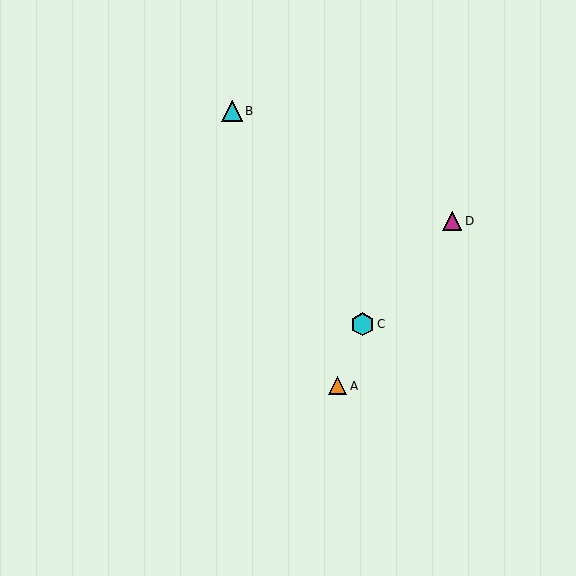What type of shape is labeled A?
Shape A is an orange triangle.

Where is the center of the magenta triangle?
The center of the magenta triangle is at (452, 221).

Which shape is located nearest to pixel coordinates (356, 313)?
The cyan hexagon (labeled C) at (362, 324) is nearest to that location.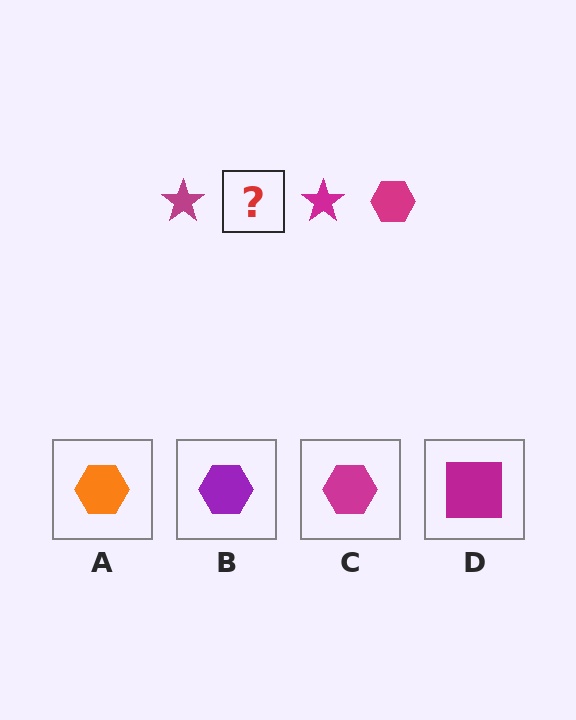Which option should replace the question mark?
Option C.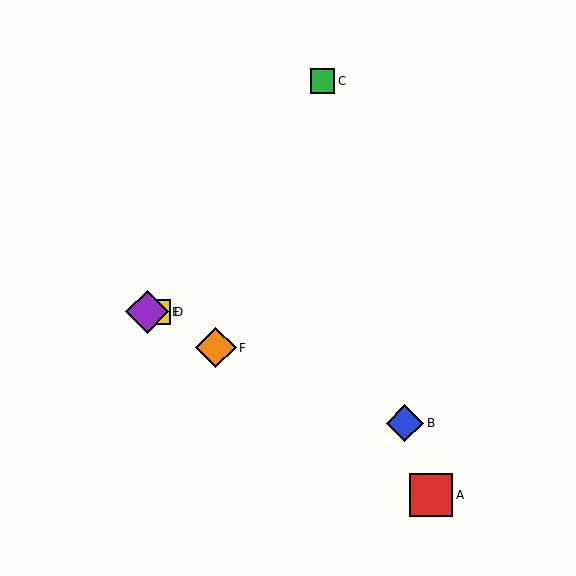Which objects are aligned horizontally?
Objects D, E are aligned horizontally.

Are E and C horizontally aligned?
No, E is at y≈312 and C is at y≈81.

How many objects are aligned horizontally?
2 objects (D, E) are aligned horizontally.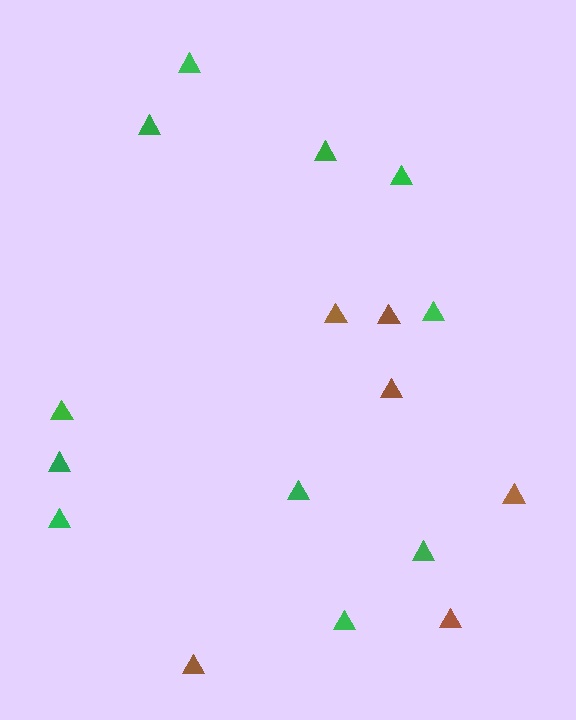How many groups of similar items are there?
There are 2 groups: one group of brown triangles (6) and one group of green triangles (11).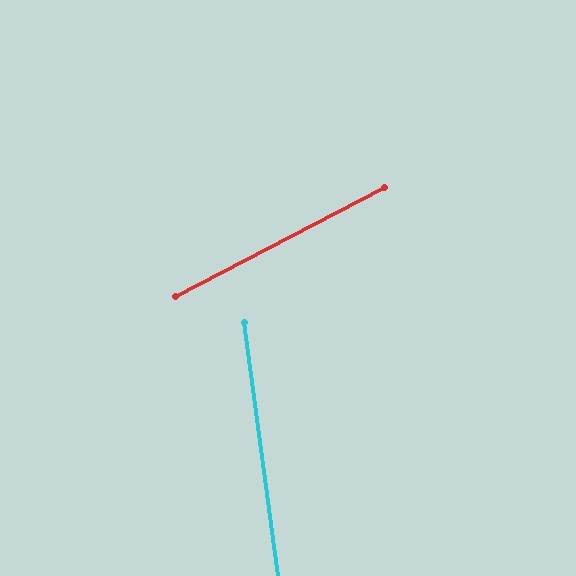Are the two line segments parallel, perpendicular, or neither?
Neither parallel nor perpendicular — they differ by about 70°.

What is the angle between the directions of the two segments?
Approximately 70 degrees.